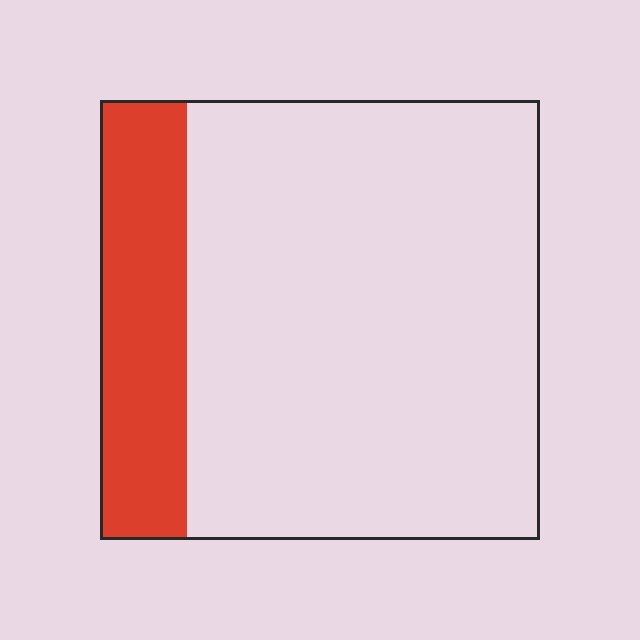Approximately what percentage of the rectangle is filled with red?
Approximately 20%.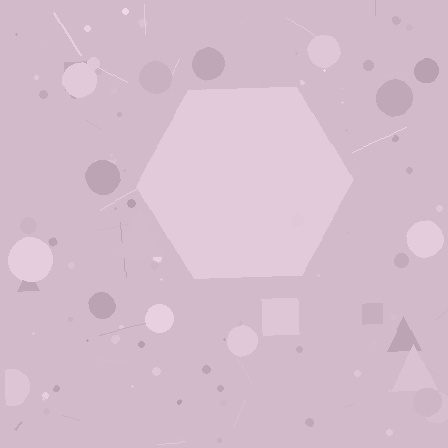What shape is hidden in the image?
A hexagon is hidden in the image.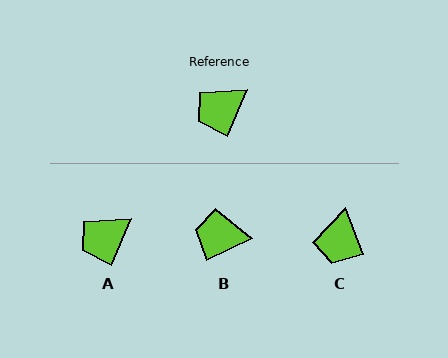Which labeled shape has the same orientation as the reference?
A.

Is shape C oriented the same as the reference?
No, it is off by about 44 degrees.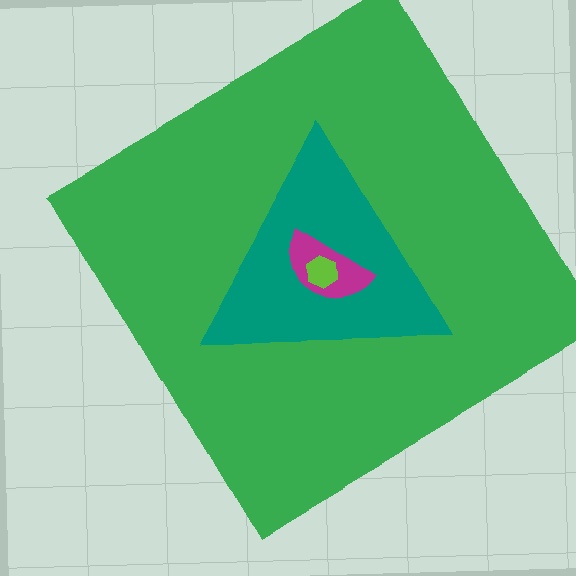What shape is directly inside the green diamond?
The teal triangle.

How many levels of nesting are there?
4.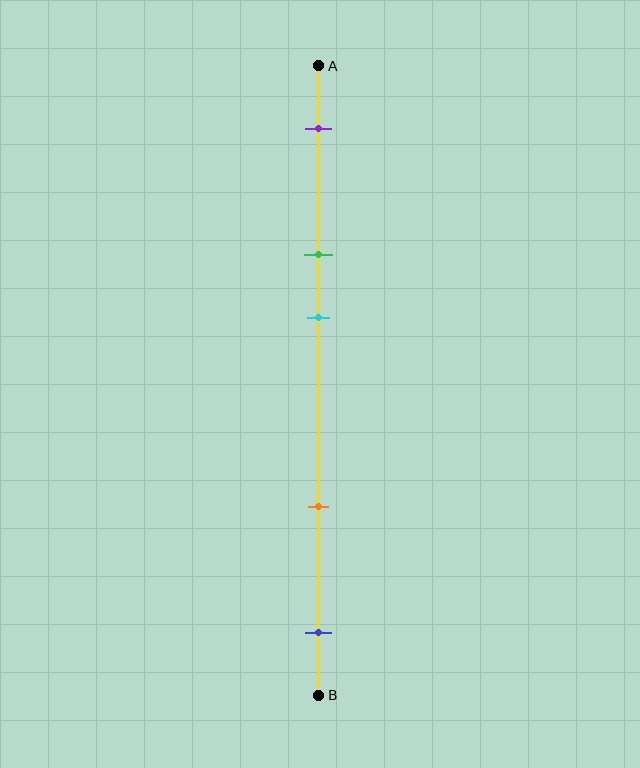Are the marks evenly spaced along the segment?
No, the marks are not evenly spaced.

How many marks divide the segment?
There are 5 marks dividing the segment.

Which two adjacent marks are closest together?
The green and cyan marks are the closest adjacent pair.